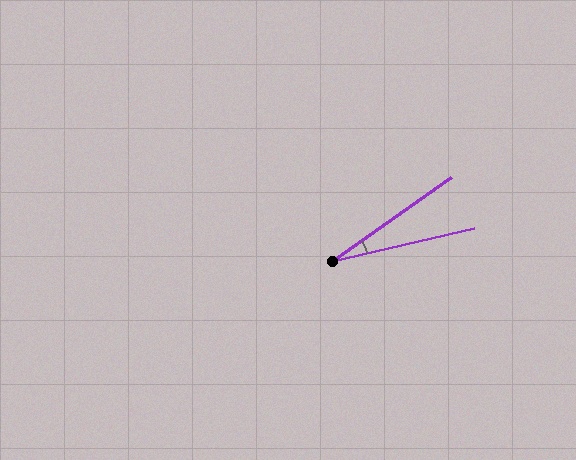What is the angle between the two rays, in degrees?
Approximately 22 degrees.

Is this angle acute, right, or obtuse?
It is acute.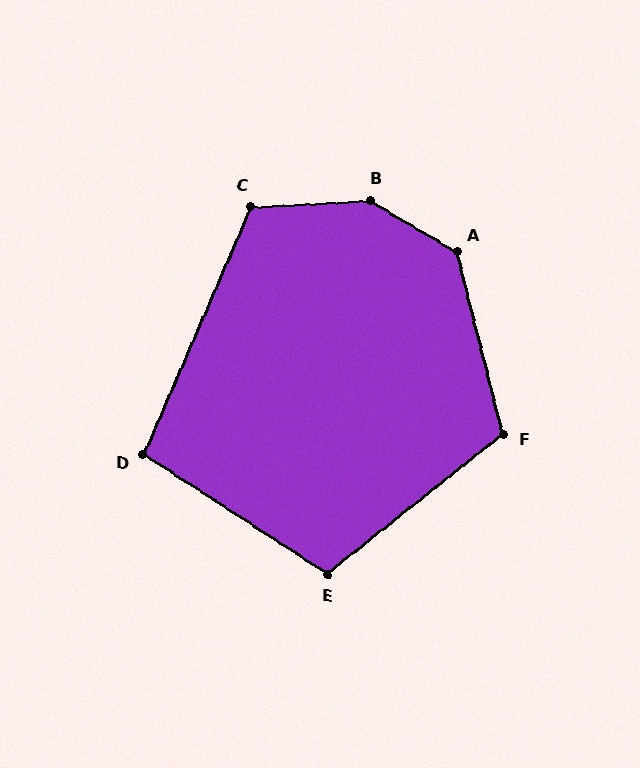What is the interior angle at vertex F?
Approximately 114 degrees (obtuse).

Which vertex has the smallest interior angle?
D, at approximately 100 degrees.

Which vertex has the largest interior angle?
B, at approximately 146 degrees.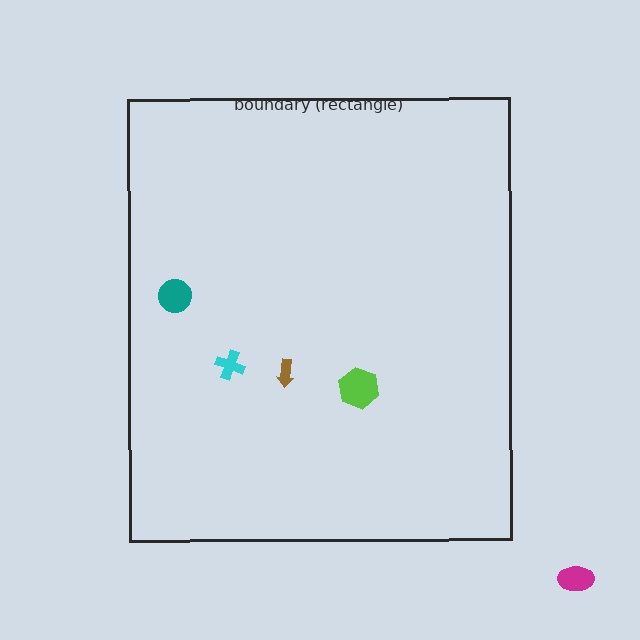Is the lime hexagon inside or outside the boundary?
Inside.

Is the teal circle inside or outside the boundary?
Inside.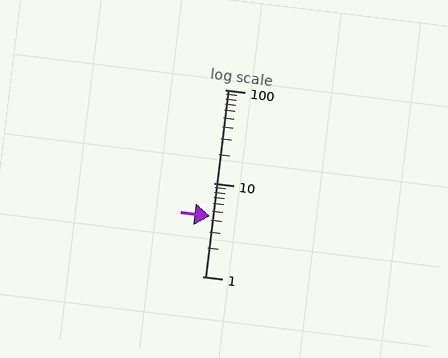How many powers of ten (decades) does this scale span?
The scale spans 2 decades, from 1 to 100.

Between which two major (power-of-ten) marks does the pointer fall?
The pointer is between 1 and 10.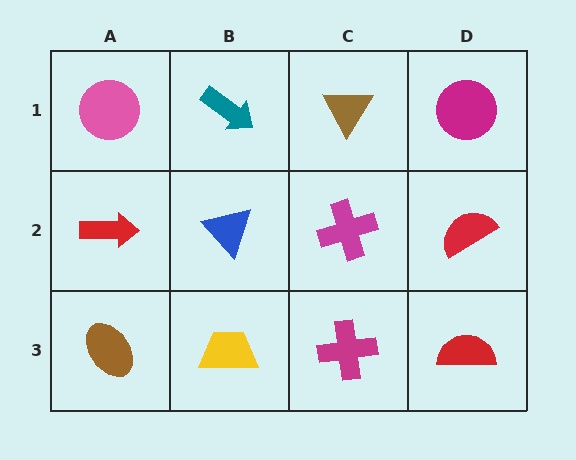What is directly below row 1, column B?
A blue triangle.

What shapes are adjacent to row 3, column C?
A magenta cross (row 2, column C), a yellow trapezoid (row 3, column B), a red semicircle (row 3, column D).